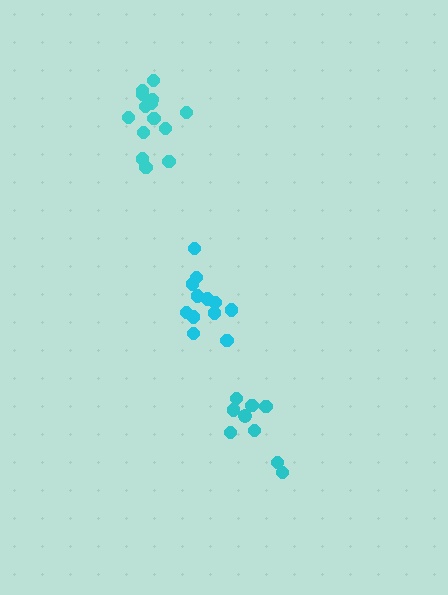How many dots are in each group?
Group 1: 12 dots, Group 2: 9 dots, Group 3: 14 dots (35 total).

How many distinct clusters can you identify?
There are 3 distinct clusters.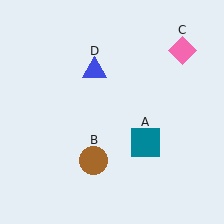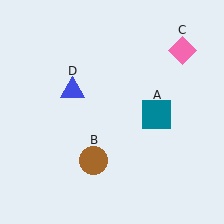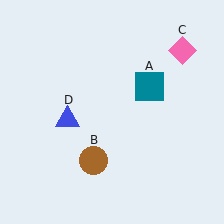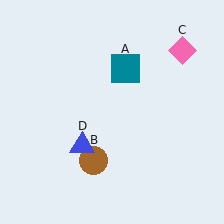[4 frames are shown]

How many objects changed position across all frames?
2 objects changed position: teal square (object A), blue triangle (object D).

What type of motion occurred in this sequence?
The teal square (object A), blue triangle (object D) rotated counterclockwise around the center of the scene.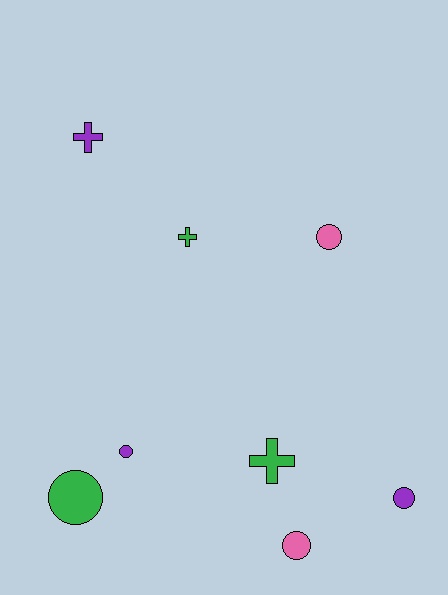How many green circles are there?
There is 1 green circle.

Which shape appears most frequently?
Circle, with 5 objects.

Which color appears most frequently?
Green, with 3 objects.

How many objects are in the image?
There are 8 objects.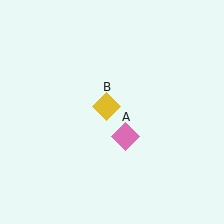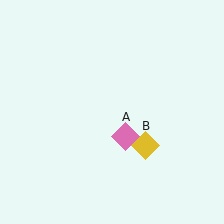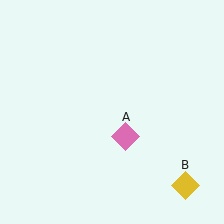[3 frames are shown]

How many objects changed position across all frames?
1 object changed position: yellow diamond (object B).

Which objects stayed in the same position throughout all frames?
Pink diamond (object A) remained stationary.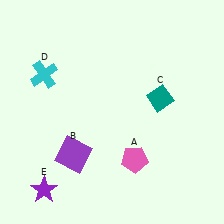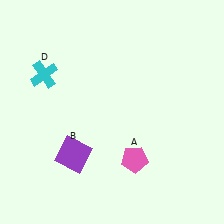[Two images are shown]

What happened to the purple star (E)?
The purple star (E) was removed in Image 2. It was in the bottom-left area of Image 1.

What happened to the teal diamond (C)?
The teal diamond (C) was removed in Image 2. It was in the top-right area of Image 1.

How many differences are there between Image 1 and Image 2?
There are 2 differences between the two images.